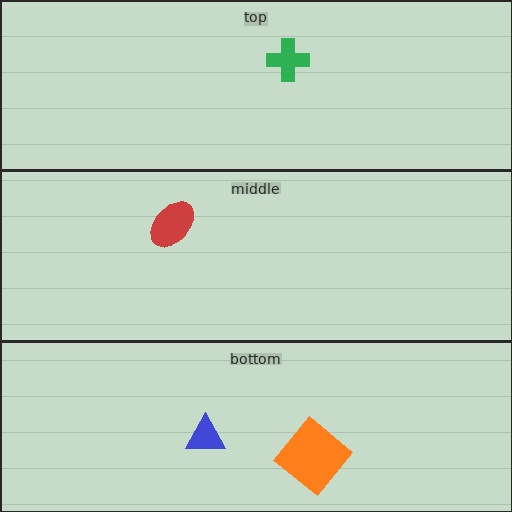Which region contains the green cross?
The top region.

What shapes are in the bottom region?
The orange diamond, the blue triangle.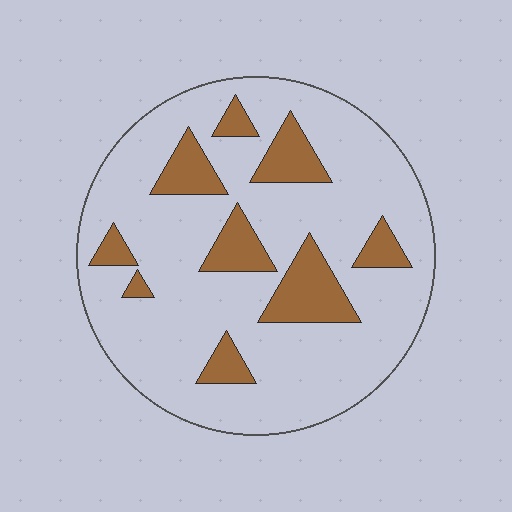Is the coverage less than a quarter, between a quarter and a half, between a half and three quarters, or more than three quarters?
Less than a quarter.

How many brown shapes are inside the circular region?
9.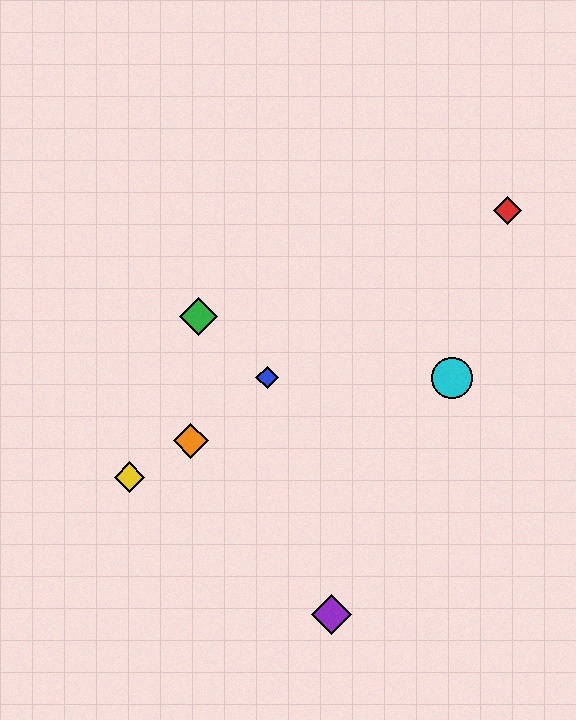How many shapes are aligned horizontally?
2 shapes (the blue diamond, the cyan circle) are aligned horizontally.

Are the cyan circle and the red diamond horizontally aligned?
No, the cyan circle is at y≈378 and the red diamond is at y≈211.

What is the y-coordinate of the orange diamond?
The orange diamond is at y≈441.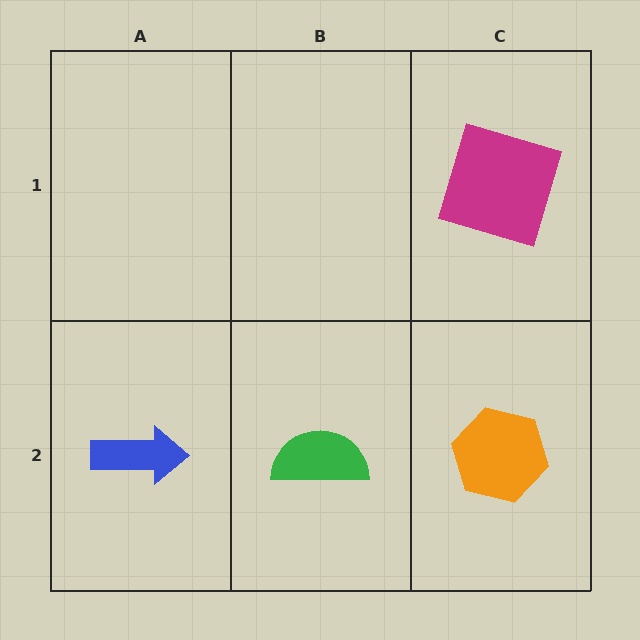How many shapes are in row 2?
3 shapes.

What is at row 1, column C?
A magenta square.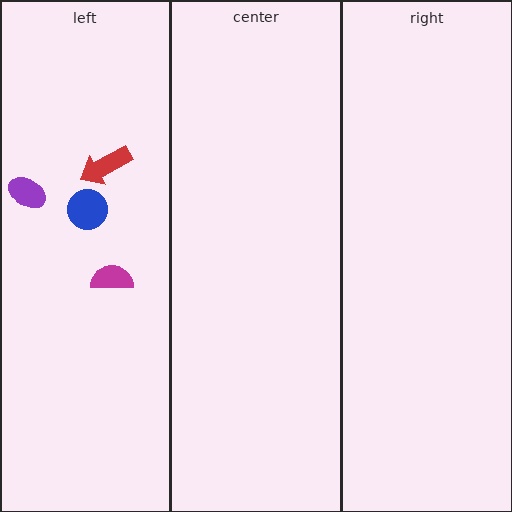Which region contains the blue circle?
The left region.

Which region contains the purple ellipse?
The left region.